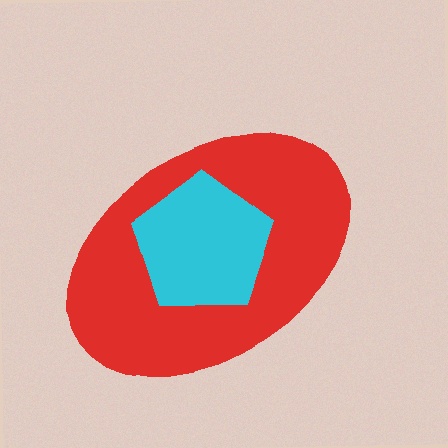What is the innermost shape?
The cyan pentagon.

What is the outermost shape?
The red ellipse.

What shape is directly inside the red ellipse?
The cyan pentagon.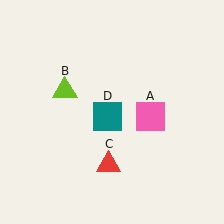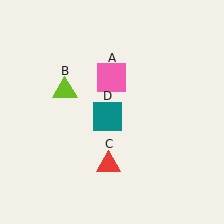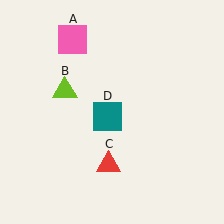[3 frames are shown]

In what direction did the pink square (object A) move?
The pink square (object A) moved up and to the left.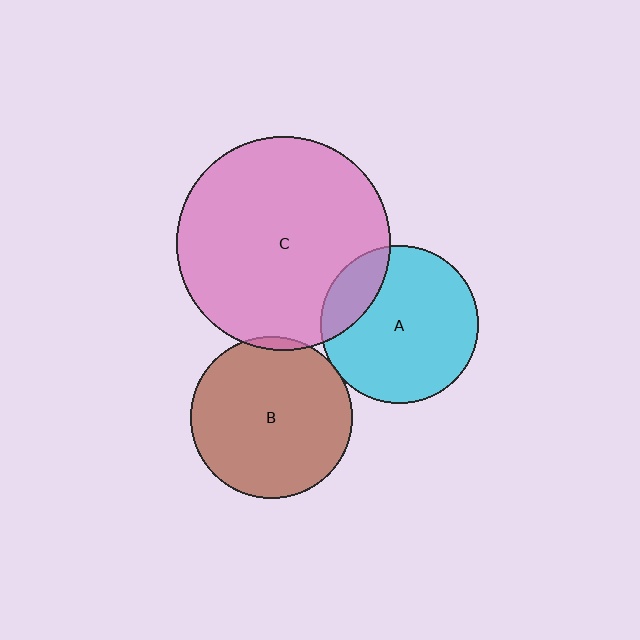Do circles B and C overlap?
Yes.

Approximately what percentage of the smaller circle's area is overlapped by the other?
Approximately 5%.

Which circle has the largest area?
Circle C (pink).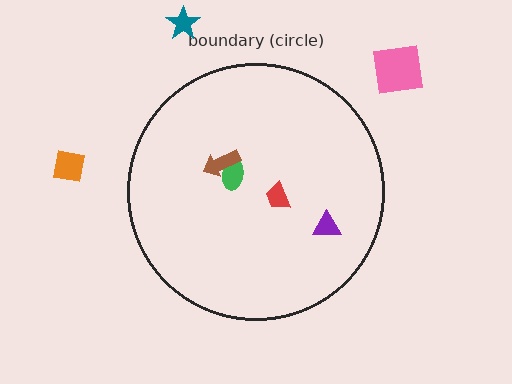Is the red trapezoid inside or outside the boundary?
Inside.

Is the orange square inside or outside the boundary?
Outside.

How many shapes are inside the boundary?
4 inside, 3 outside.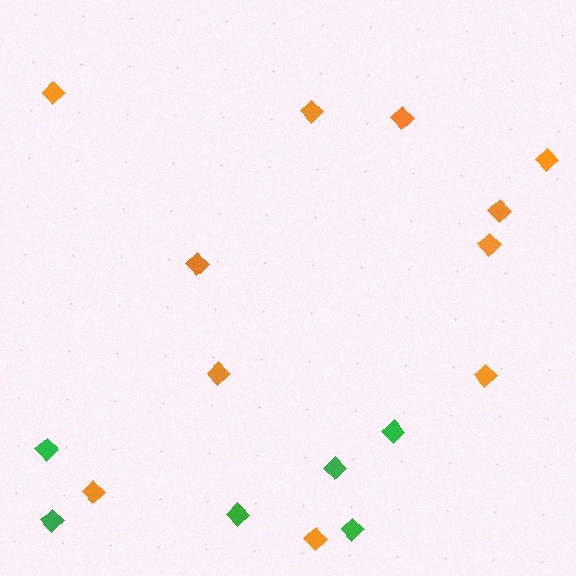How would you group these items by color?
There are 2 groups: one group of orange diamonds (11) and one group of green diamonds (6).